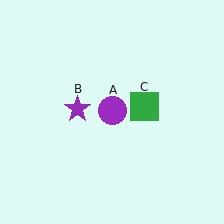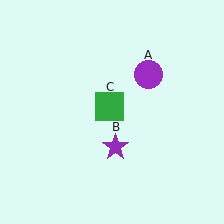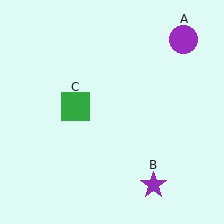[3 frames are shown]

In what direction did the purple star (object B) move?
The purple star (object B) moved down and to the right.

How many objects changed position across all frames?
3 objects changed position: purple circle (object A), purple star (object B), green square (object C).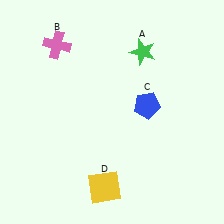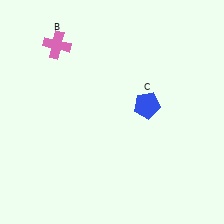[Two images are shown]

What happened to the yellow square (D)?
The yellow square (D) was removed in Image 2. It was in the bottom-left area of Image 1.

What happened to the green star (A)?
The green star (A) was removed in Image 2. It was in the top-right area of Image 1.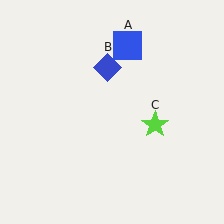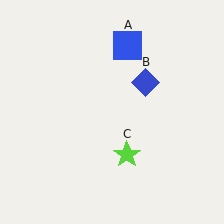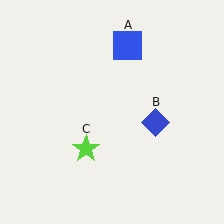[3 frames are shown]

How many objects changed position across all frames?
2 objects changed position: blue diamond (object B), lime star (object C).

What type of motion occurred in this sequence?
The blue diamond (object B), lime star (object C) rotated clockwise around the center of the scene.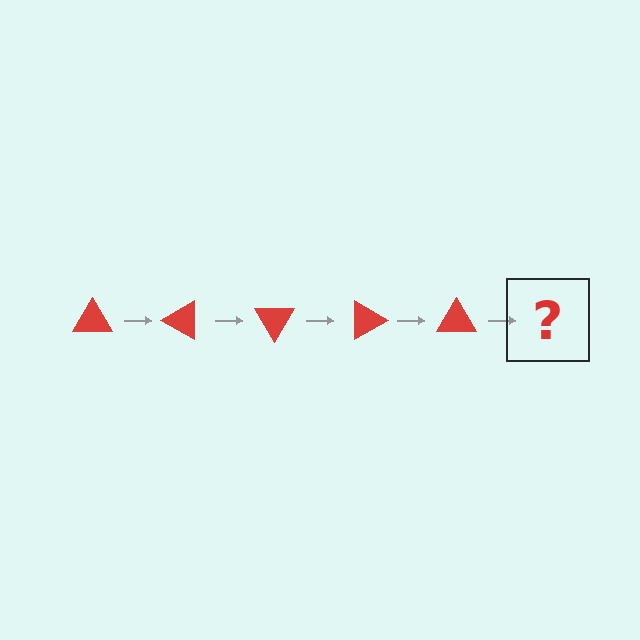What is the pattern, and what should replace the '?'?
The pattern is that the triangle rotates 30 degrees each step. The '?' should be a red triangle rotated 150 degrees.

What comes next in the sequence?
The next element should be a red triangle rotated 150 degrees.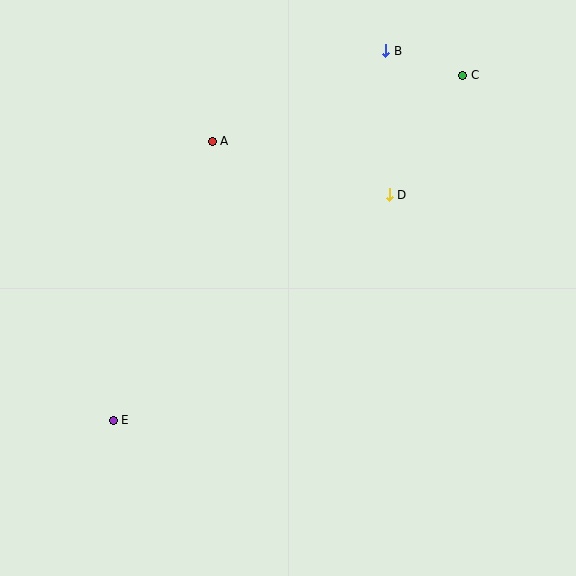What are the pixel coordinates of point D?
Point D is at (389, 195).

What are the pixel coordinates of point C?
Point C is at (463, 75).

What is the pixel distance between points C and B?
The distance between C and B is 81 pixels.